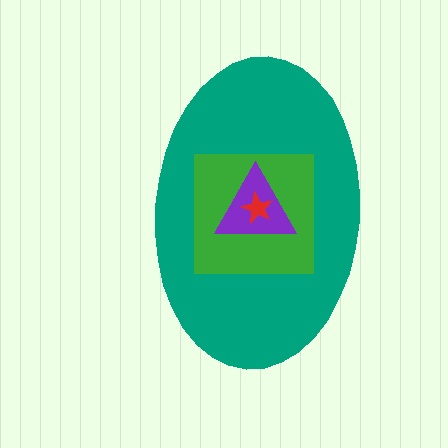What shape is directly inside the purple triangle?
The red star.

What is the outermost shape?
The teal ellipse.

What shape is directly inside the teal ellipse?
The green square.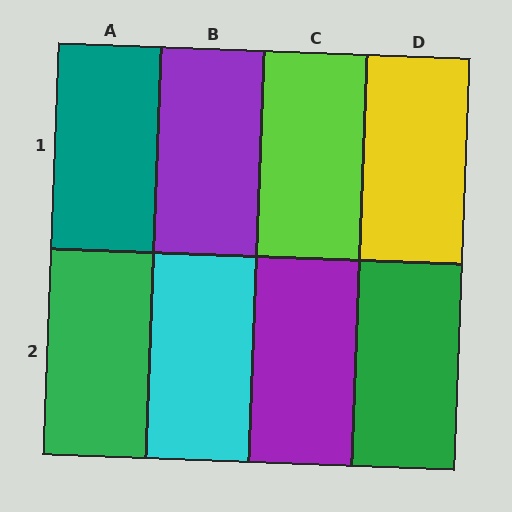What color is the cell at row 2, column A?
Green.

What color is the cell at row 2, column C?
Purple.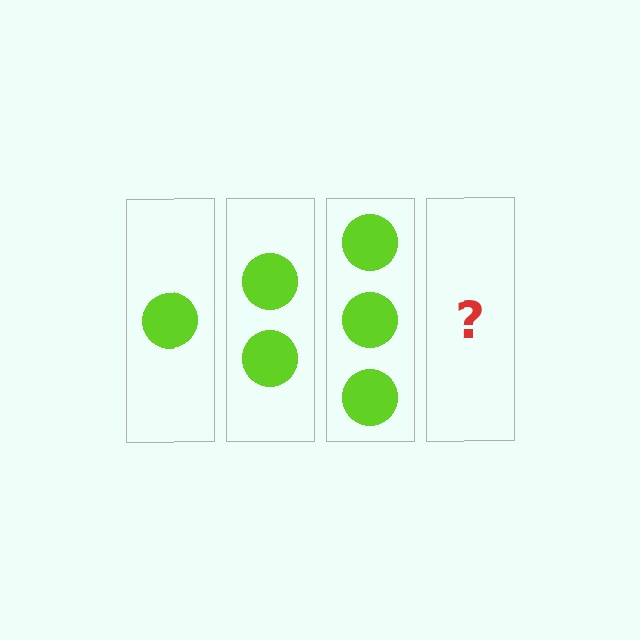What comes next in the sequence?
The next element should be 4 circles.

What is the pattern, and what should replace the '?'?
The pattern is that each step adds one more circle. The '?' should be 4 circles.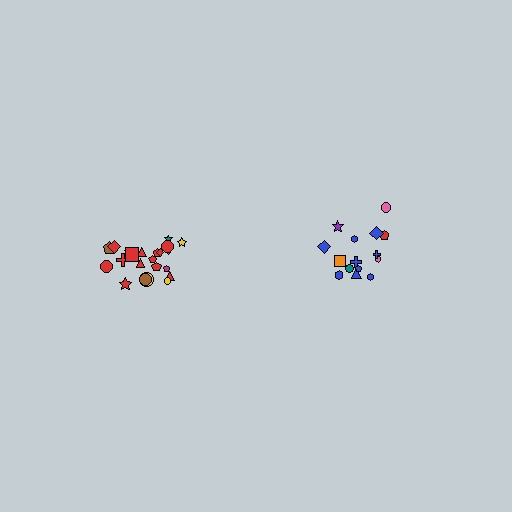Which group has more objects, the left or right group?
The left group.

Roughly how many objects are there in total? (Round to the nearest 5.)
Roughly 35 objects in total.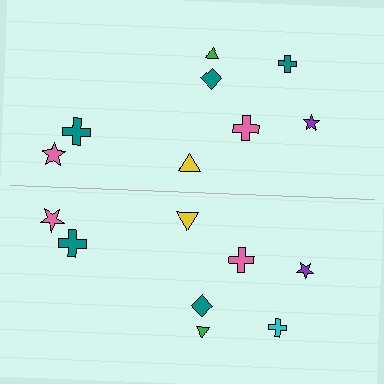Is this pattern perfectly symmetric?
No, the pattern is not perfectly symmetric. The cyan cross on the bottom side breaks the symmetry — its mirror counterpart is teal.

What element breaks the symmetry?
The cyan cross on the bottom side breaks the symmetry — its mirror counterpart is teal.